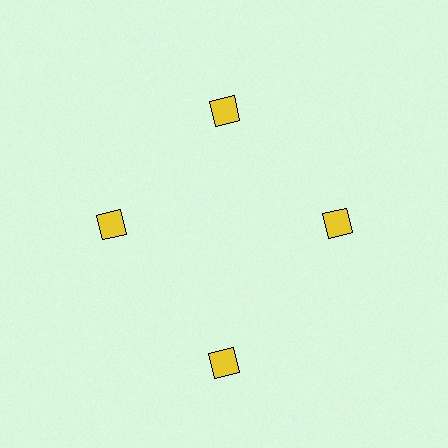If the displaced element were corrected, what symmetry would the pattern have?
It would have 4-fold rotational symmetry — the pattern would map onto itself every 90 degrees.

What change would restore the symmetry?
The symmetry would be restored by moving it inward, back onto the ring so that all 4 squares sit at equal angles and equal distance from the center.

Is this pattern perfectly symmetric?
No. The 4 yellow squares are arranged in a ring, but one element near the 6 o'clock position is pushed outward from the center, breaking the 4-fold rotational symmetry.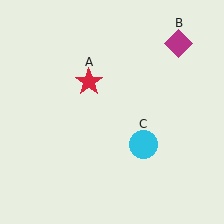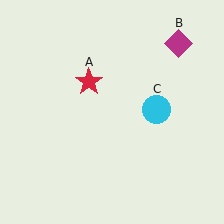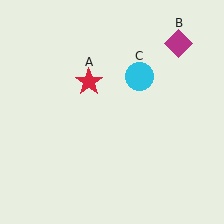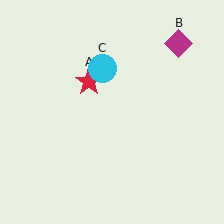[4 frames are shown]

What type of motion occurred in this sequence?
The cyan circle (object C) rotated counterclockwise around the center of the scene.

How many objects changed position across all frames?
1 object changed position: cyan circle (object C).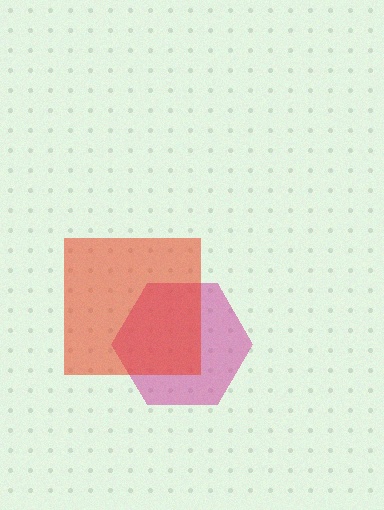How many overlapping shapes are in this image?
There are 2 overlapping shapes in the image.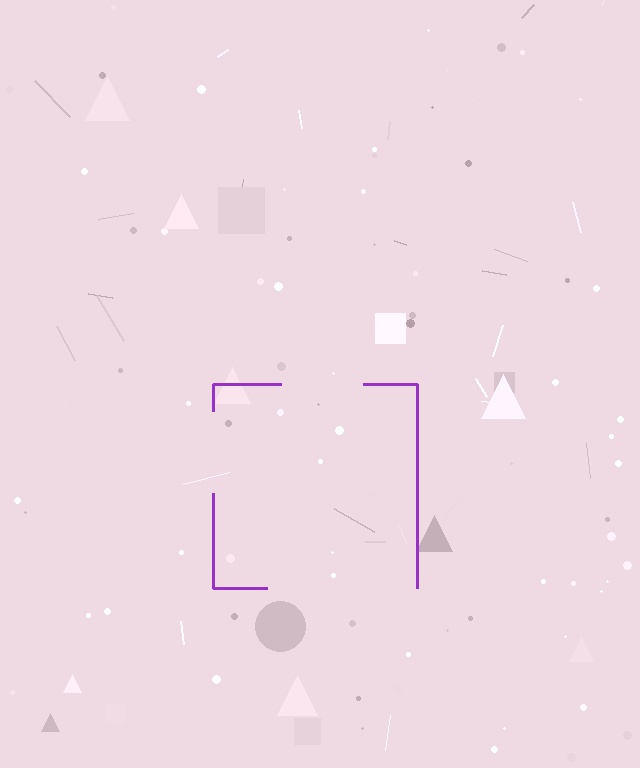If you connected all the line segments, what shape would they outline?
They would outline a square.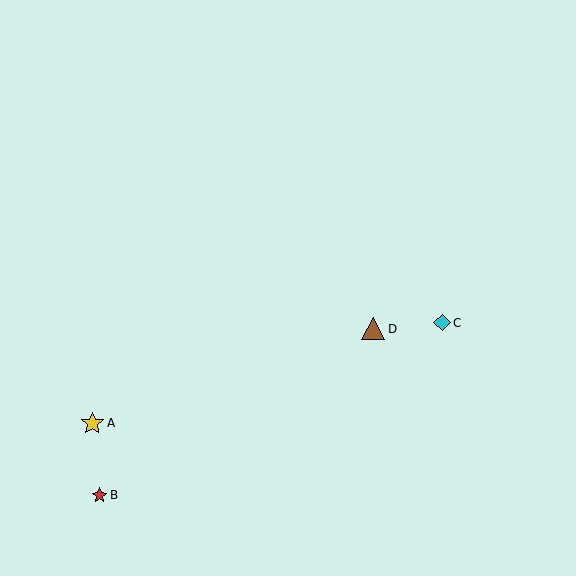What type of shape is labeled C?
Shape C is a cyan diamond.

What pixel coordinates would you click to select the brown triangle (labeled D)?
Click at (373, 329) to select the brown triangle D.